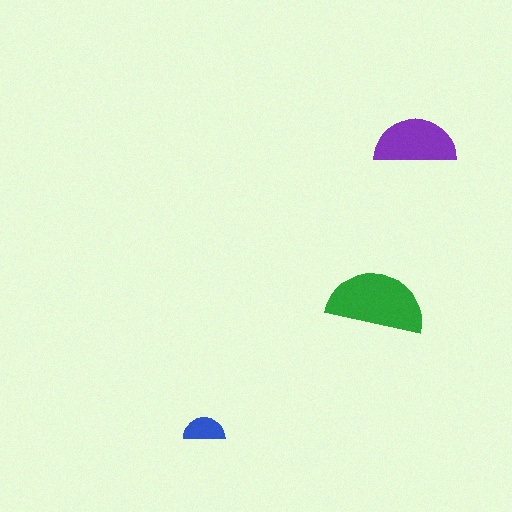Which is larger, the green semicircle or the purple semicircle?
The green one.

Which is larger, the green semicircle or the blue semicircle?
The green one.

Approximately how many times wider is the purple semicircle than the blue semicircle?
About 2 times wider.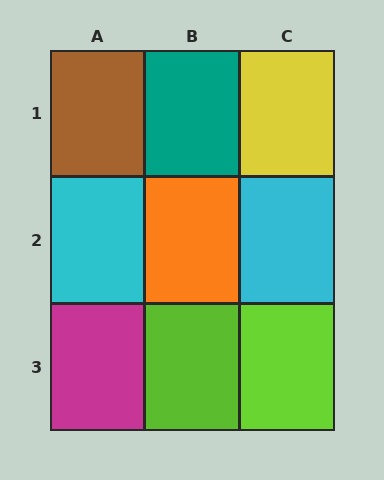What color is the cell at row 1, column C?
Yellow.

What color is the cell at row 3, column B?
Lime.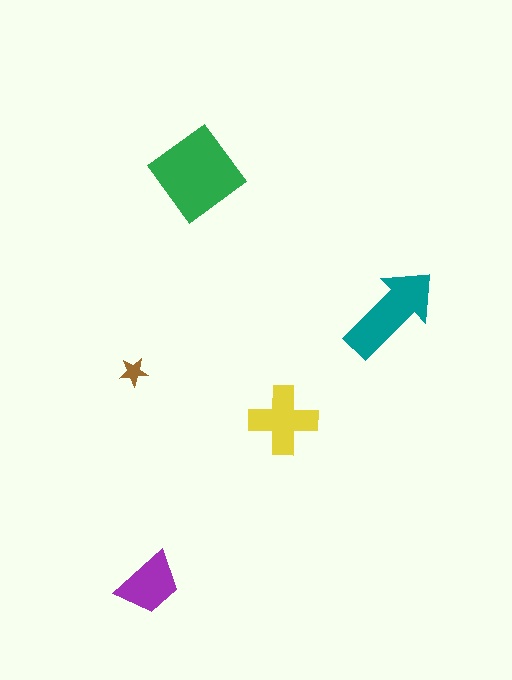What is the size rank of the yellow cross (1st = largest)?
3rd.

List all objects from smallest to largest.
The brown star, the purple trapezoid, the yellow cross, the teal arrow, the green diamond.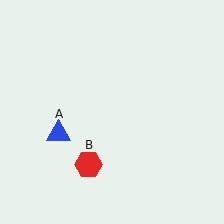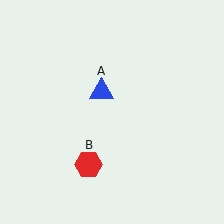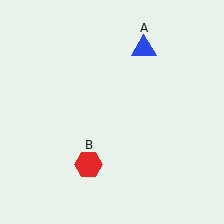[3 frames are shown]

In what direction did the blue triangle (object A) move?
The blue triangle (object A) moved up and to the right.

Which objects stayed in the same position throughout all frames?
Red hexagon (object B) remained stationary.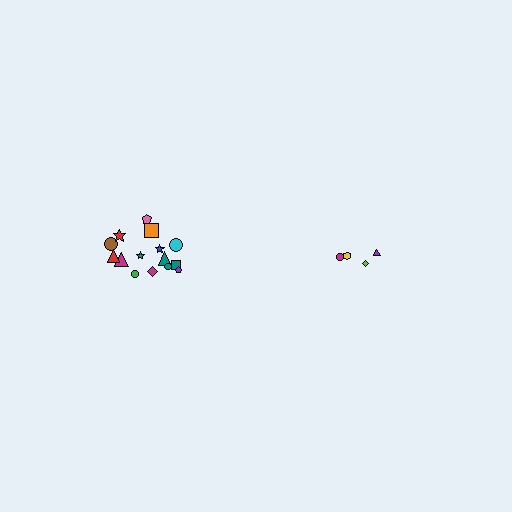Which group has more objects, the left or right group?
The left group.